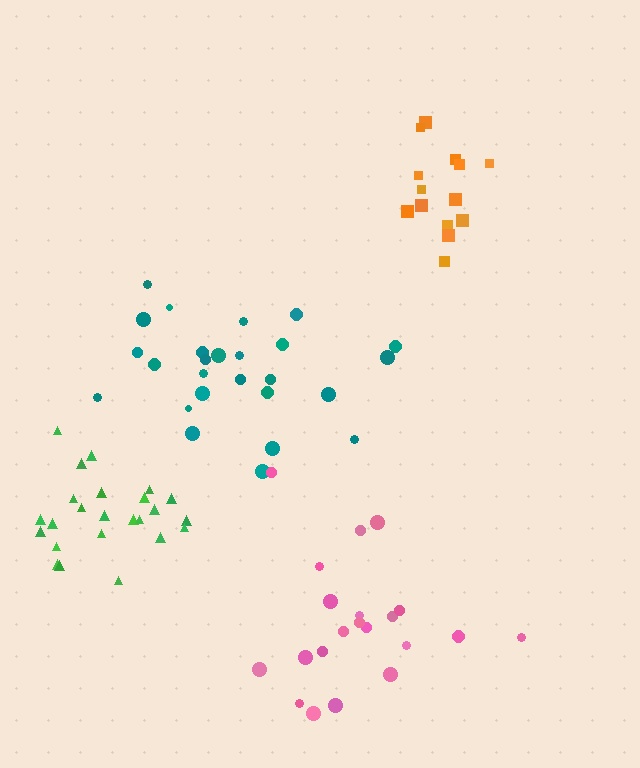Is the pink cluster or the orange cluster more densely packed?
Orange.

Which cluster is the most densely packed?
Orange.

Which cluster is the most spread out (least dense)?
Pink.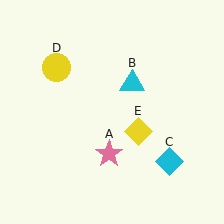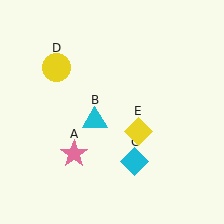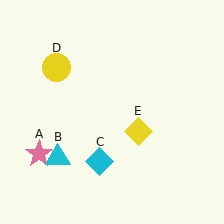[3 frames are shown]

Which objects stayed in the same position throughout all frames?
Yellow circle (object D) and yellow diamond (object E) remained stationary.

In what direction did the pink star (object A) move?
The pink star (object A) moved left.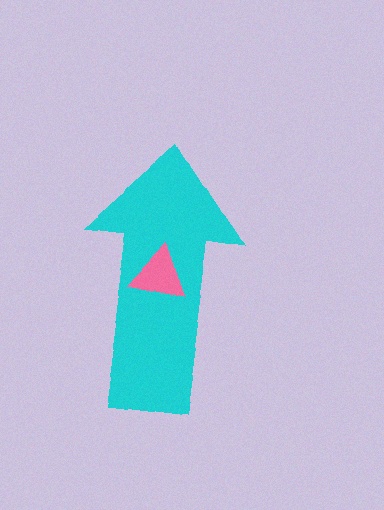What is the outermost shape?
The cyan arrow.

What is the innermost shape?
The pink triangle.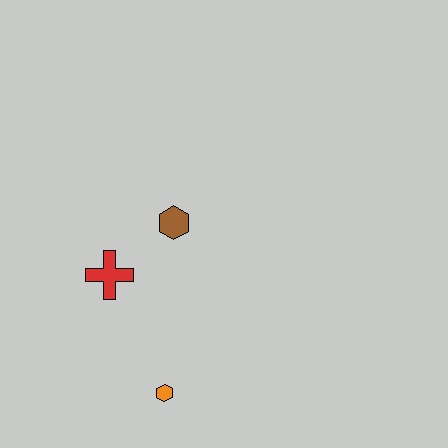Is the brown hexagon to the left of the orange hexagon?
No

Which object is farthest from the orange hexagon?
The brown hexagon is farthest from the orange hexagon.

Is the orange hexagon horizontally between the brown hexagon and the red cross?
Yes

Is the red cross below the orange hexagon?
No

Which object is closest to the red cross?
The brown hexagon is closest to the red cross.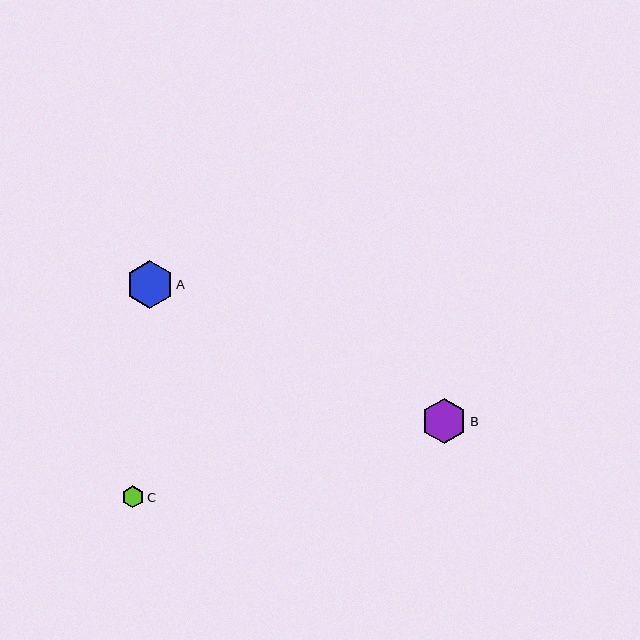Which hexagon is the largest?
Hexagon A is the largest with a size of approximately 47 pixels.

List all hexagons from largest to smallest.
From largest to smallest: A, B, C.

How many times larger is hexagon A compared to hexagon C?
Hexagon A is approximately 2.1 times the size of hexagon C.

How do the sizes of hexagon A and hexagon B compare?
Hexagon A and hexagon B are approximately the same size.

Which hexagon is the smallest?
Hexagon C is the smallest with a size of approximately 23 pixels.